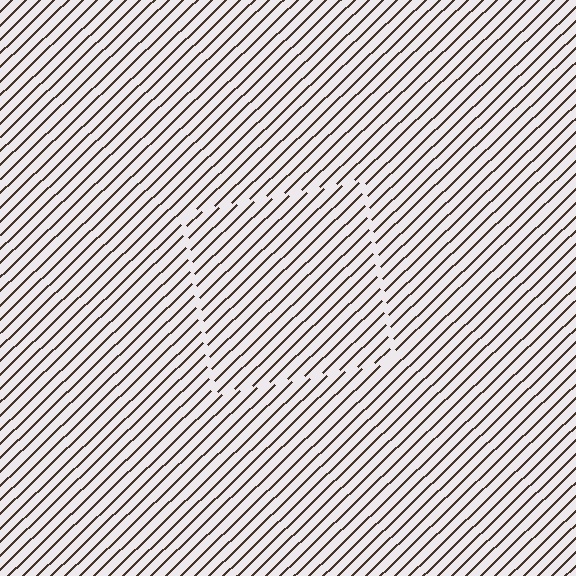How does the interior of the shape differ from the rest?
The interior of the shape contains the same grating, shifted by half a period — the contour is defined by the phase discontinuity where line-ends from the inner and outer gratings abut.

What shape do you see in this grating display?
An illusory square. The interior of the shape contains the same grating, shifted by half a period — the contour is defined by the phase discontinuity where line-ends from the inner and outer gratings abut.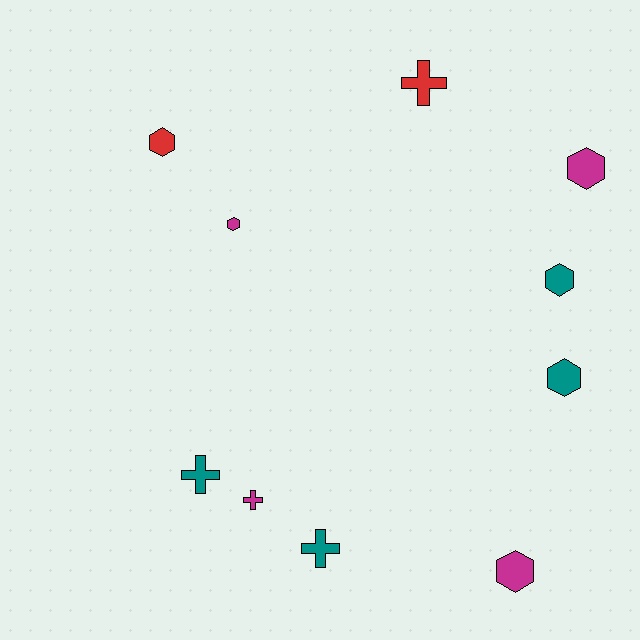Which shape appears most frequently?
Hexagon, with 6 objects.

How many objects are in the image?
There are 10 objects.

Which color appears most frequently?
Teal, with 4 objects.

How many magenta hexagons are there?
There are 3 magenta hexagons.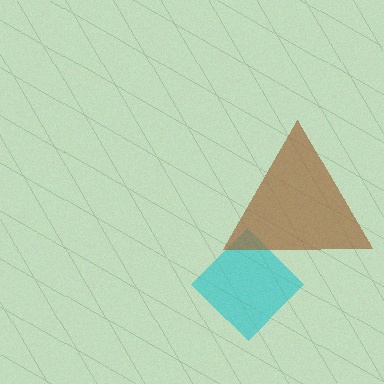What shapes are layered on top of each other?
The layered shapes are: a cyan diamond, a brown triangle.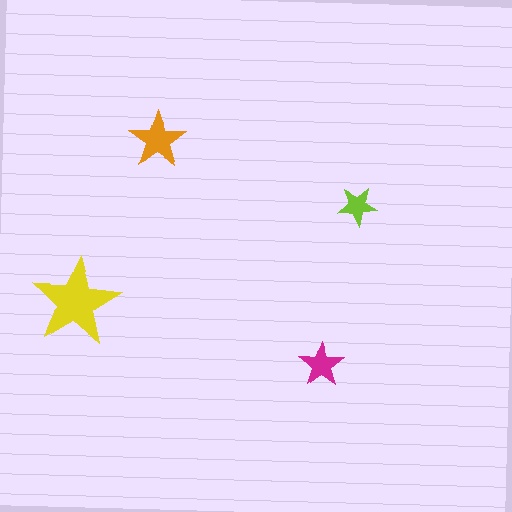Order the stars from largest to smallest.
the yellow one, the orange one, the magenta one, the lime one.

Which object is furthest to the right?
The lime star is rightmost.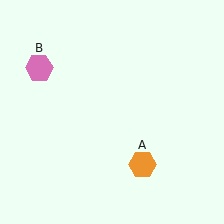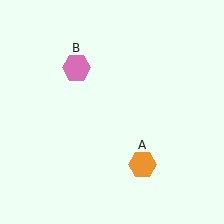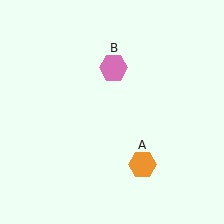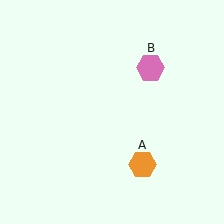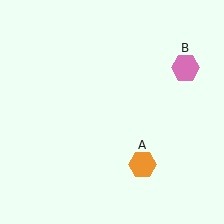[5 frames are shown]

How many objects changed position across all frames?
1 object changed position: pink hexagon (object B).